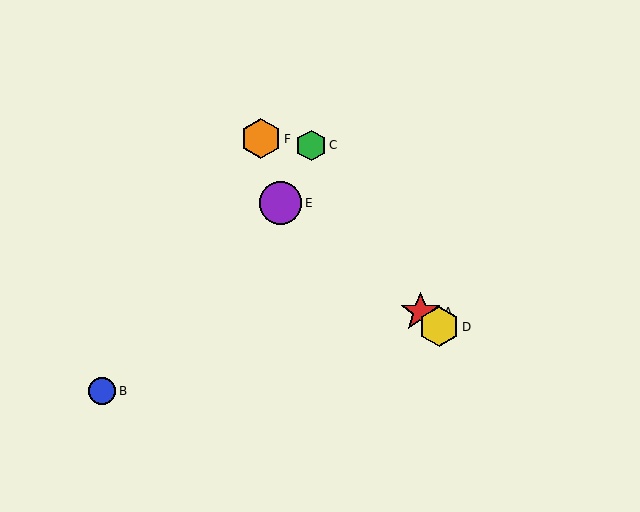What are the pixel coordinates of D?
Object D is at (439, 327).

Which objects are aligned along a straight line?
Objects A, D, E are aligned along a straight line.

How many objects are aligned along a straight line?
3 objects (A, D, E) are aligned along a straight line.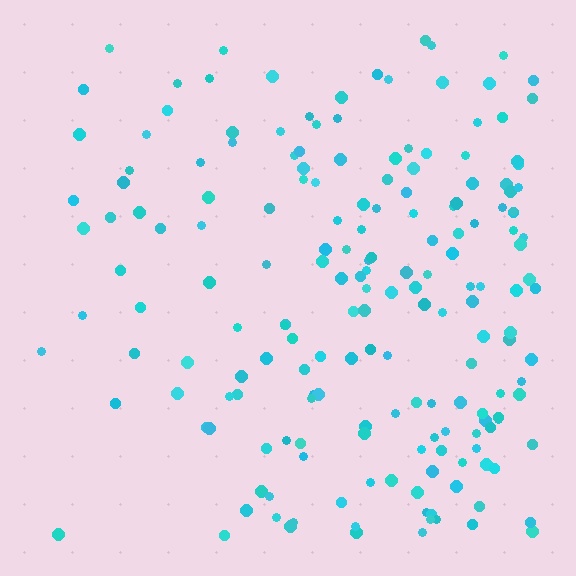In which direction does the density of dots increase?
From left to right, with the right side densest.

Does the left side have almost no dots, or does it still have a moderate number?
Still a moderate number, just noticeably fewer than the right.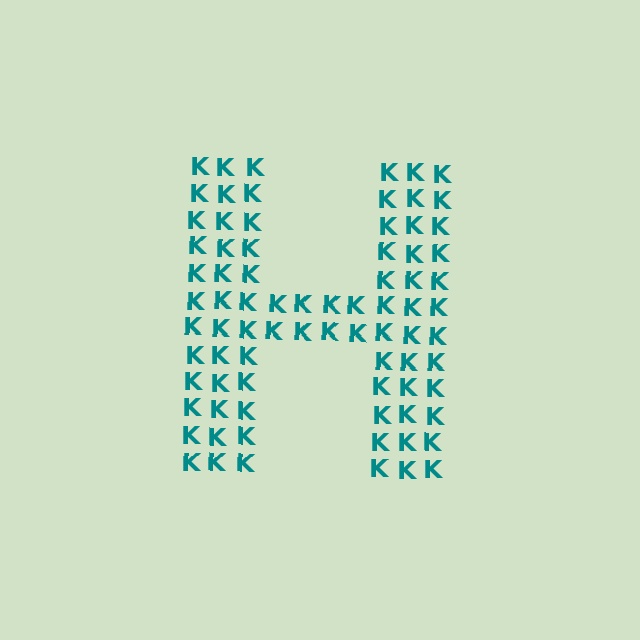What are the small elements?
The small elements are letter K's.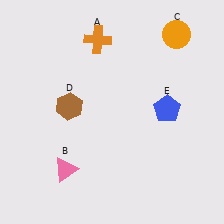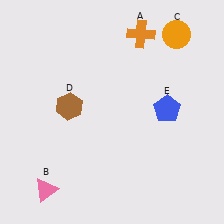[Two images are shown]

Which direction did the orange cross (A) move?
The orange cross (A) moved right.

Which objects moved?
The objects that moved are: the orange cross (A), the pink triangle (B).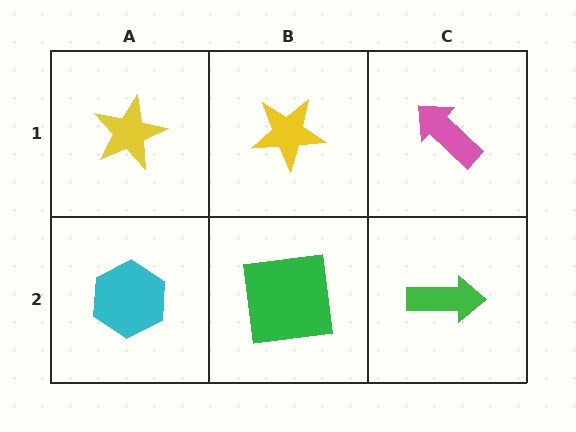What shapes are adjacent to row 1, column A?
A cyan hexagon (row 2, column A), a yellow star (row 1, column B).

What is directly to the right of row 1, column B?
A pink arrow.